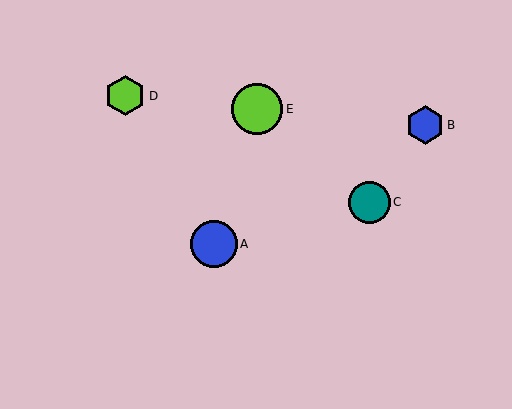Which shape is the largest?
The lime circle (labeled E) is the largest.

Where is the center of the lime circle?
The center of the lime circle is at (257, 109).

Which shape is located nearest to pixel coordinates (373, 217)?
The teal circle (labeled C) at (369, 202) is nearest to that location.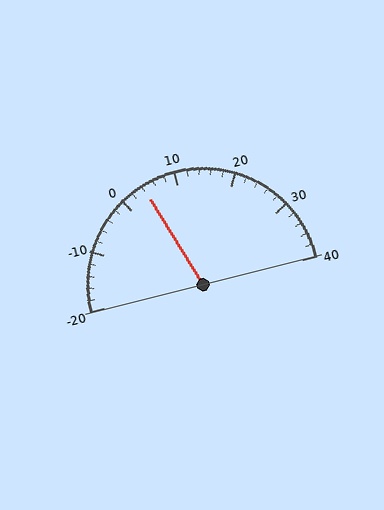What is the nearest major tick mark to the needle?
The nearest major tick mark is 0.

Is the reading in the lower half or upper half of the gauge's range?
The reading is in the lower half of the range (-20 to 40).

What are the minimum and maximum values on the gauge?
The gauge ranges from -20 to 40.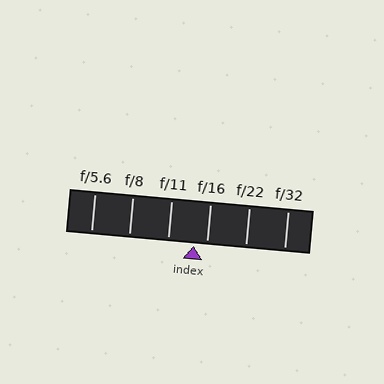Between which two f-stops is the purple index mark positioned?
The index mark is between f/11 and f/16.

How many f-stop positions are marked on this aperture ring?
There are 6 f-stop positions marked.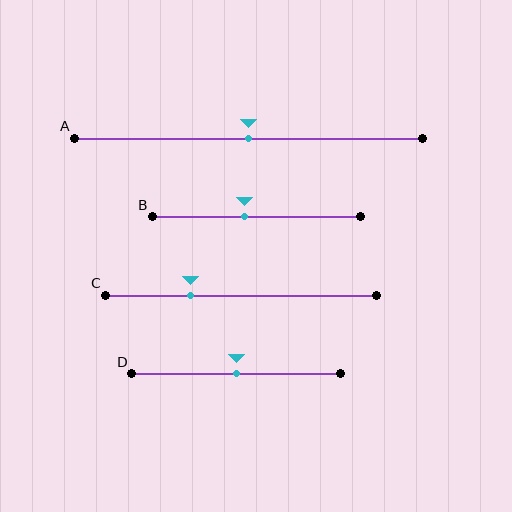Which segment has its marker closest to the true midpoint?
Segment A has its marker closest to the true midpoint.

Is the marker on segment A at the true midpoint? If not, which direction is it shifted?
Yes, the marker on segment A is at the true midpoint.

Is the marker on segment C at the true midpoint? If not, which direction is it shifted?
No, the marker on segment C is shifted to the left by about 19% of the segment length.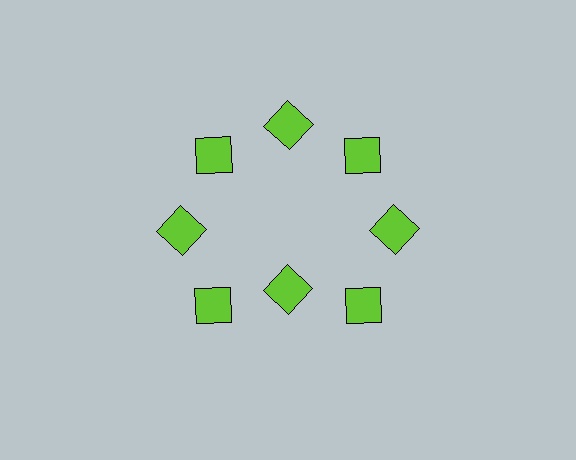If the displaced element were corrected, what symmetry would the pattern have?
It would have 8-fold rotational symmetry — the pattern would map onto itself every 45 degrees.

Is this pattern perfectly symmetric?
No. The 8 lime diamonds are arranged in a ring, but one element near the 6 o'clock position is pulled inward toward the center, breaking the 8-fold rotational symmetry.